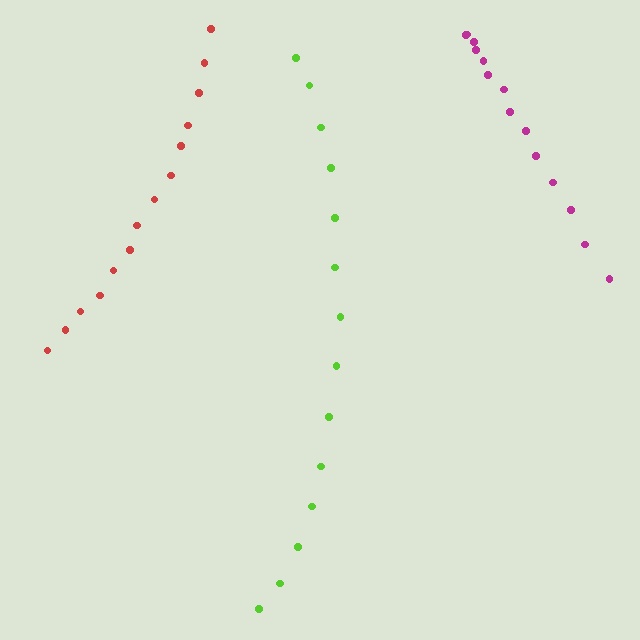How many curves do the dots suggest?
There are 3 distinct paths.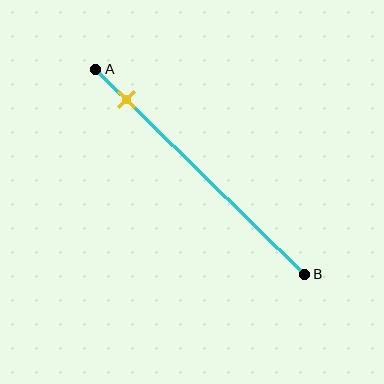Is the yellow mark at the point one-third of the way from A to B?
No, the mark is at about 15% from A, not at the 33% one-third point.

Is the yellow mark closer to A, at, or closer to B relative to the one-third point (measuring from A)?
The yellow mark is closer to point A than the one-third point of segment AB.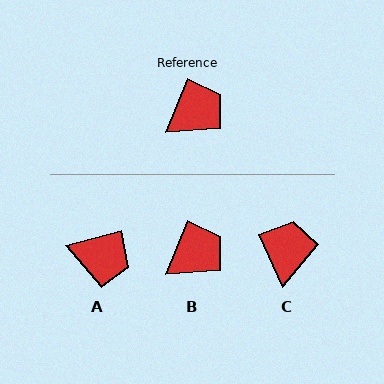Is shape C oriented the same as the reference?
No, it is off by about 47 degrees.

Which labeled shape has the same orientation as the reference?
B.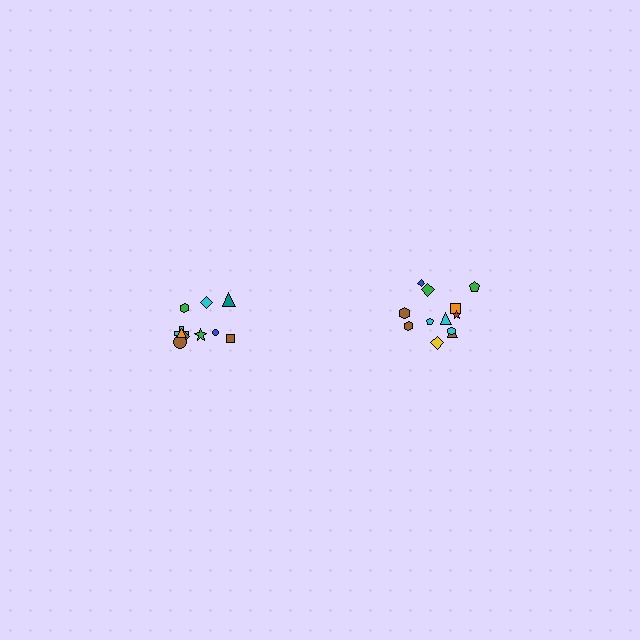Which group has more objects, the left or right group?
The right group.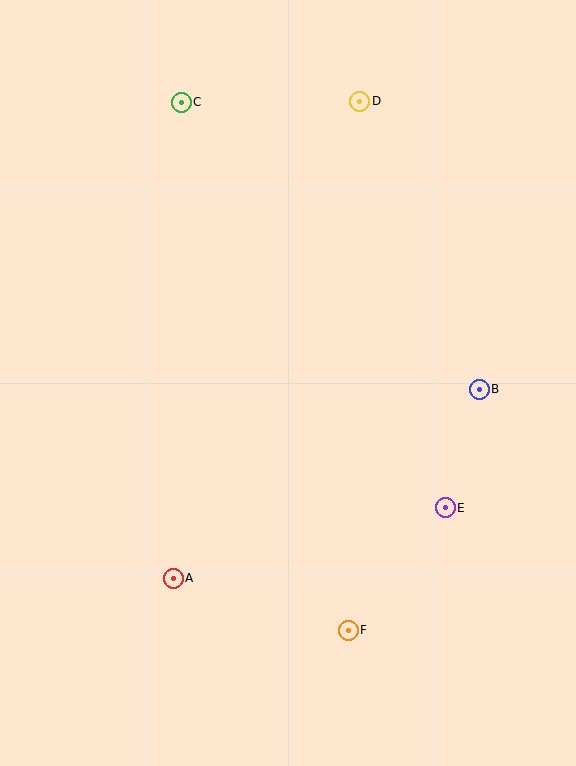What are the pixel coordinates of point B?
Point B is at (479, 389).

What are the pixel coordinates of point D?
Point D is at (360, 101).